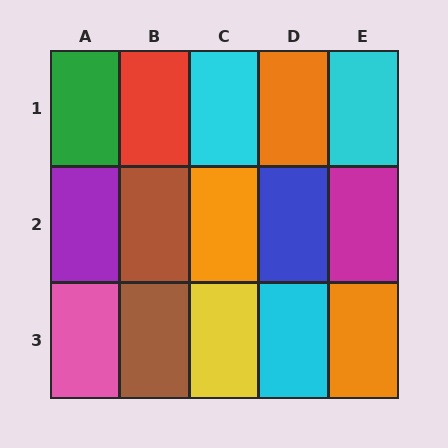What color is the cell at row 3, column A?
Pink.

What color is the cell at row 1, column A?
Green.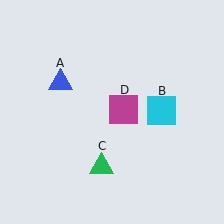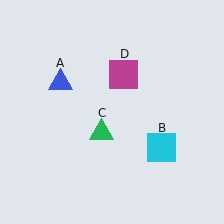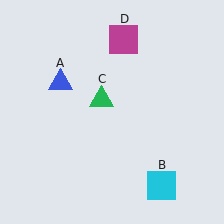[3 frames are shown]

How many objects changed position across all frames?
3 objects changed position: cyan square (object B), green triangle (object C), magenta square (object D).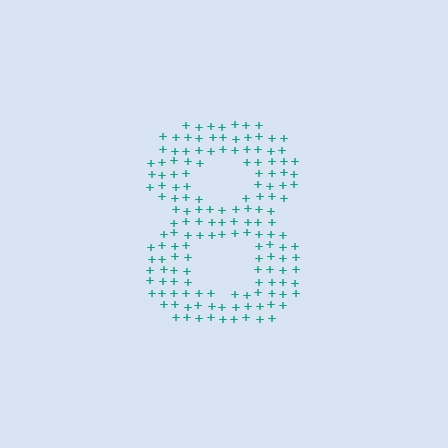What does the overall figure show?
The overall figure shows the digit 8.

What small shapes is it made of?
It is made of small plus signs.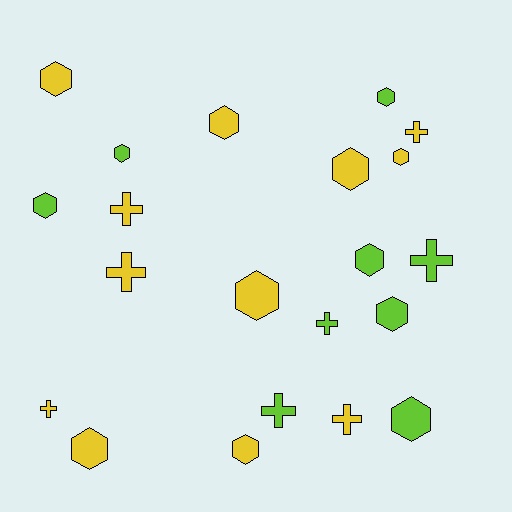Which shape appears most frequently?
Hexagon, with 13 objects.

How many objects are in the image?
There are 21 objects.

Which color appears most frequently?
Yellow, with 12 objects.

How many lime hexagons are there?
There are 6 lime hexagons.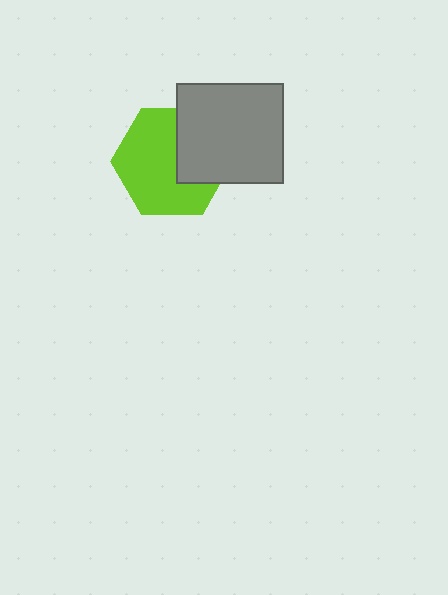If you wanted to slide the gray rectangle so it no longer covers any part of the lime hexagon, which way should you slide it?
Slide it right — that is the most direct way to separate the two shapes.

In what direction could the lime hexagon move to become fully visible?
The lime hexagon could move left. That would shift it out from behind the gray rectangle entirely.